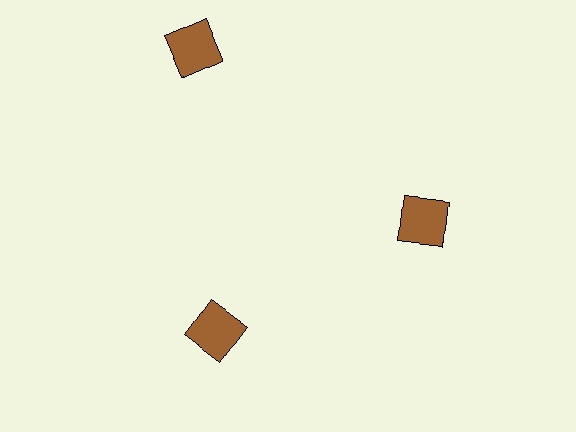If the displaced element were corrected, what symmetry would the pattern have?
It would have 3-fold rotational symmetry — the pattern would map onto itself every 120 degrees.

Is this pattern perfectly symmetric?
No. The 3 brown squares are arranged in a ring, but one element near the 11 o'clock position is pushed outward from the center, breaking the 3-fold rotational symmetry.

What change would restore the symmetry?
The symmetry would be restored by moving it inward, back onto the ring so that all 3 squares sit at equal angles and equal distance from the center.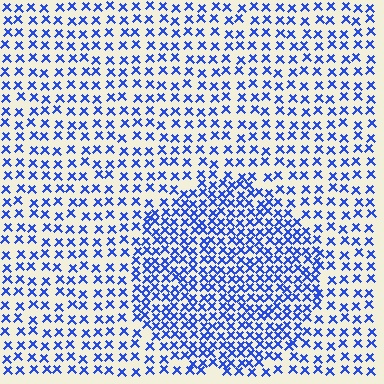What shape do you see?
I see a circle.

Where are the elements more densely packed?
The elements are more densely packed inside the circle boundary.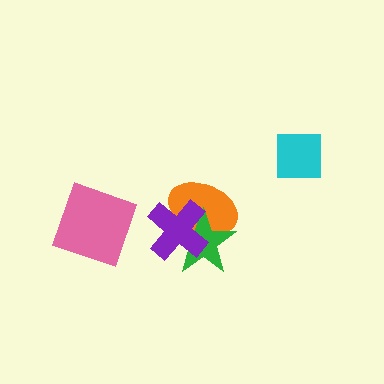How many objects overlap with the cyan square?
0 objects overlap with the cyan square.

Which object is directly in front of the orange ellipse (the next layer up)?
The green star is directly in front of the orange ellipse.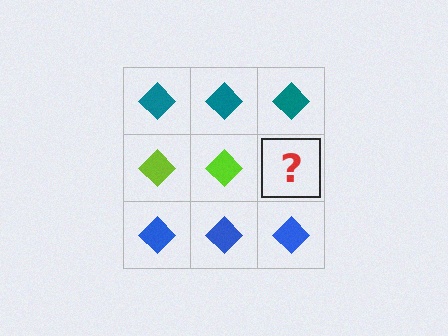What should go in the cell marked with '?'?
The missing cell should contain a lime diamond.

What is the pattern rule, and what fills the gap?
The rule is that each row has a consistent color. The gap should be filled with a lime diamond.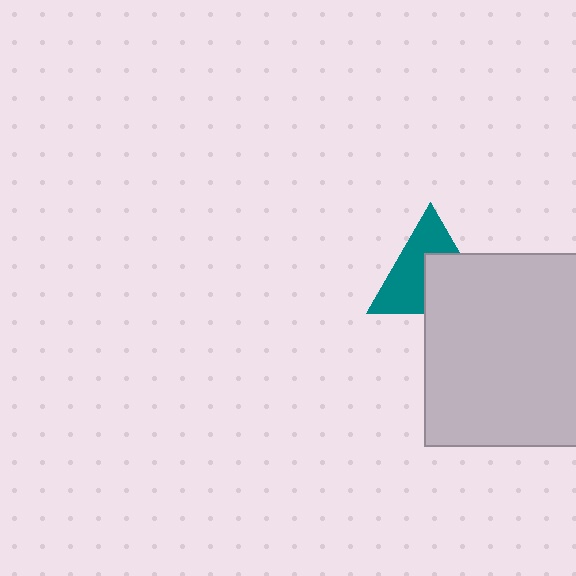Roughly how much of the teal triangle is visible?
About half of it is visible (roughly 55%).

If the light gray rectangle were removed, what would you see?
You would see the complete teal triangle.